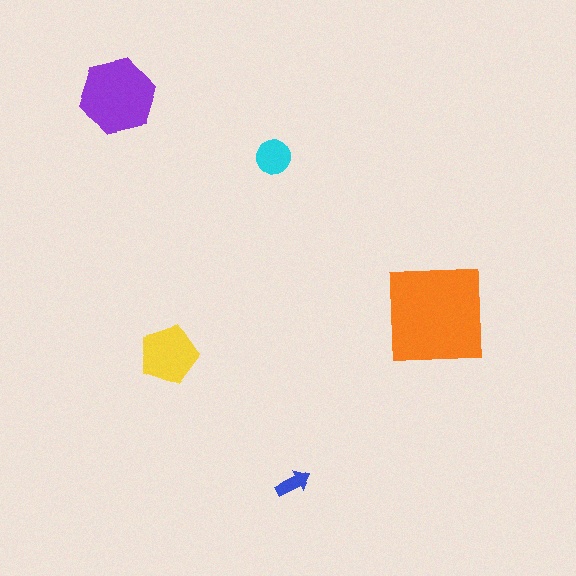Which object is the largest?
The orange square.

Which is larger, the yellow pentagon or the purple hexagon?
The purple hexagon.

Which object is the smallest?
The blue arrow.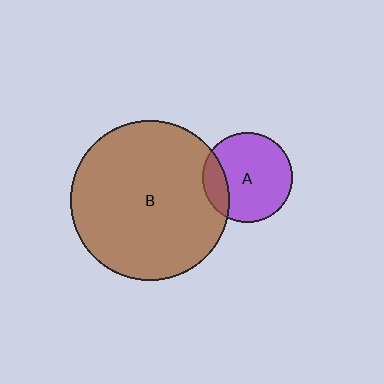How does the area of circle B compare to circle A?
Approximately 3.1 times.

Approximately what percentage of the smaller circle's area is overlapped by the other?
Approximately 20%.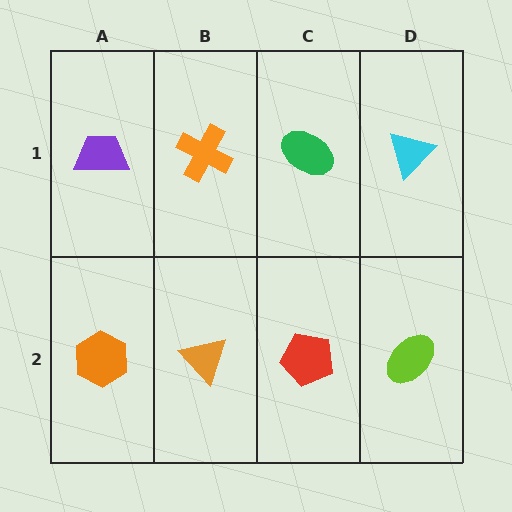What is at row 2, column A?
An orange hexagon.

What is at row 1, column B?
An orange cross.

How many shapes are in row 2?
4 shapes.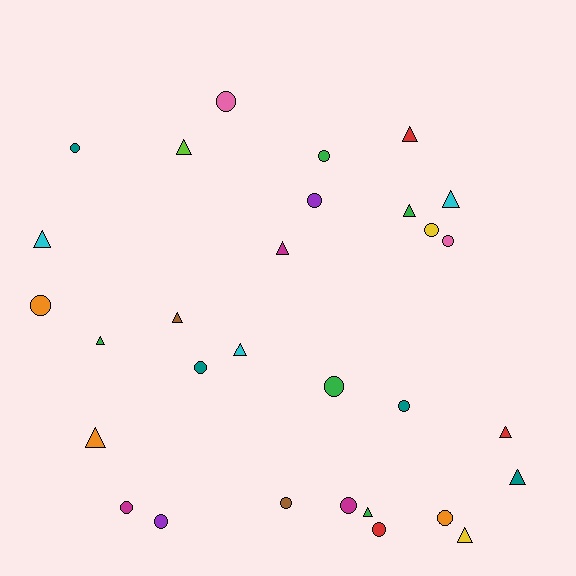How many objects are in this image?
There are 30 objects.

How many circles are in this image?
There are 16 circles.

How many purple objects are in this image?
There are 2 purple objects.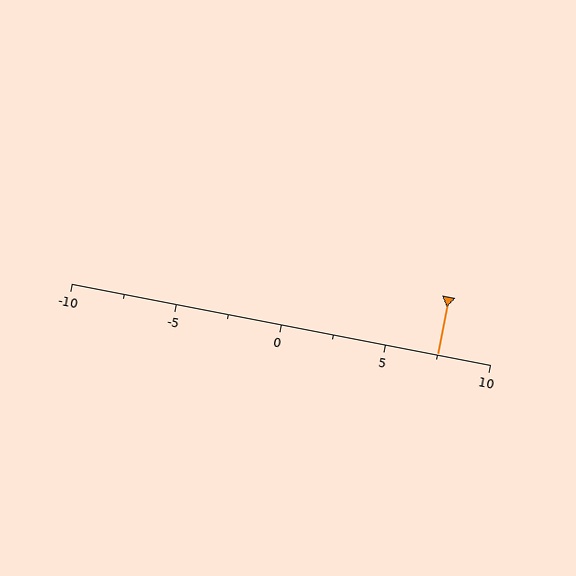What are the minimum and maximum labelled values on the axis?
The axis runs from -10 to 10.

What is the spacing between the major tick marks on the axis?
The major ticks are spaced 5 apart.